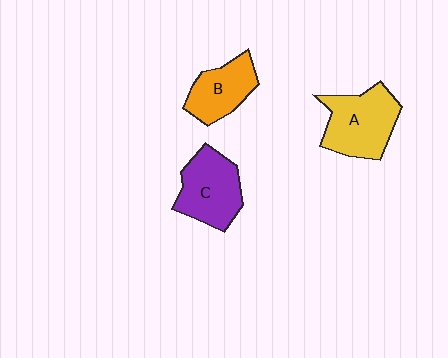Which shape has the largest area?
Shape A (yellow).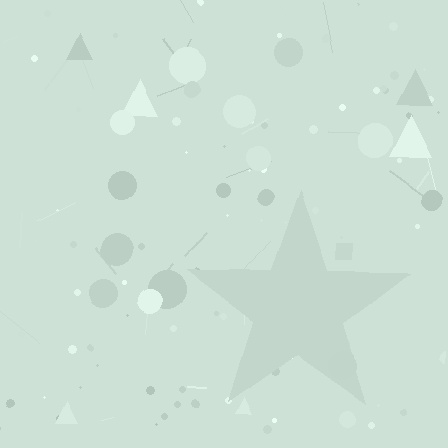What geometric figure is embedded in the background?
A star is embedded in the background.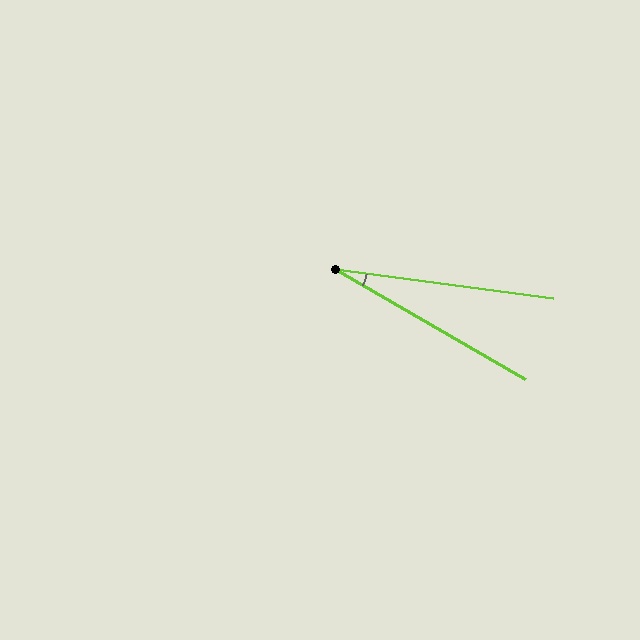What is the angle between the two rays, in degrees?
Approximately 23 degrees.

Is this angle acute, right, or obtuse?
It is acute.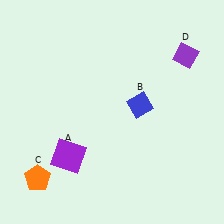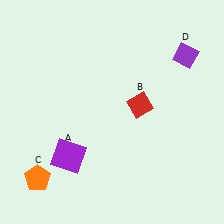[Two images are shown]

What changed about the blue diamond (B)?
In Image 1, B is blue. In Image 2, it changed to red.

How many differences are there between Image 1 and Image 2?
There is 1 difference between the two images.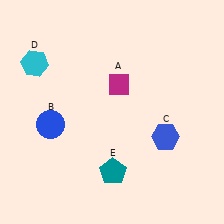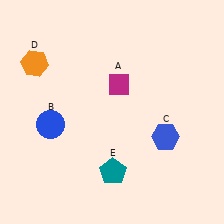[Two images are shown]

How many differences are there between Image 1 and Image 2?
There is 1 difference between the two images.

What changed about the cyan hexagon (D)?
In Image 1, D is cyan. In Image 2, it changed to orange.